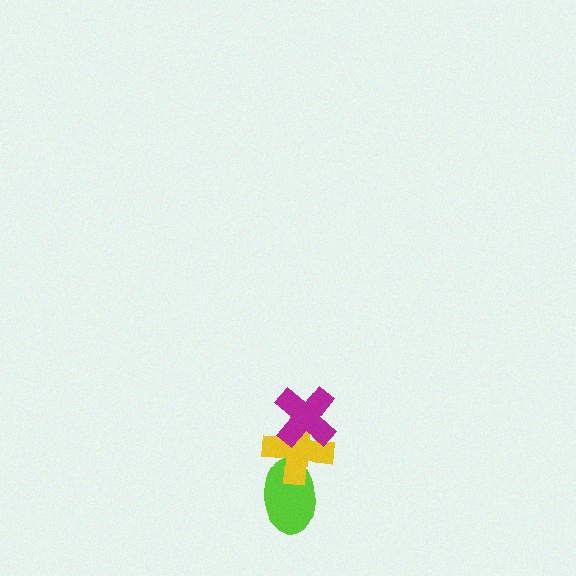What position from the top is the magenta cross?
The magenta cross is 1st from the top.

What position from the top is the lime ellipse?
The lime ellipse is 3rd from the top.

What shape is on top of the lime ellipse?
The yellow cross is on top of the lime ellipse.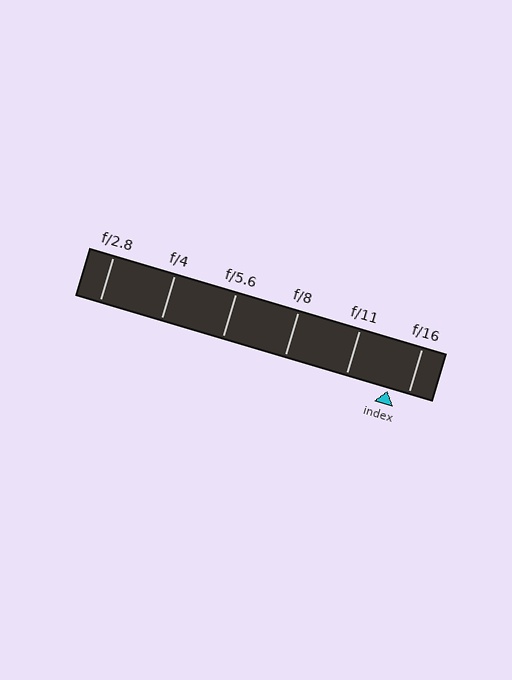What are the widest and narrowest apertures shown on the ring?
The widest aperture shown is f/2.8 and the narrowest is f/16.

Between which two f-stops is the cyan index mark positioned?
The index mark is between f/11 and f/16.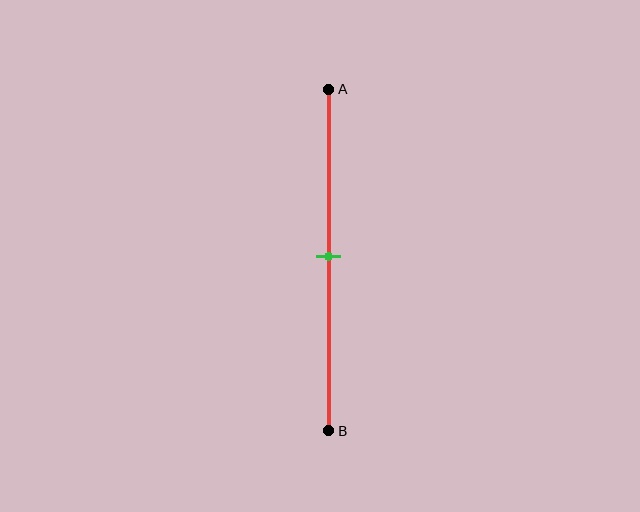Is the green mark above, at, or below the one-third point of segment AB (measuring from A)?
The green mark is below the one-third point of segment AB.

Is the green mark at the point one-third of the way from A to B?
No, the mark is at about 50% from A, not at the 33% one-third point.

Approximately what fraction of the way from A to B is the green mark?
The green mark is approximately 50% of the way from A to B.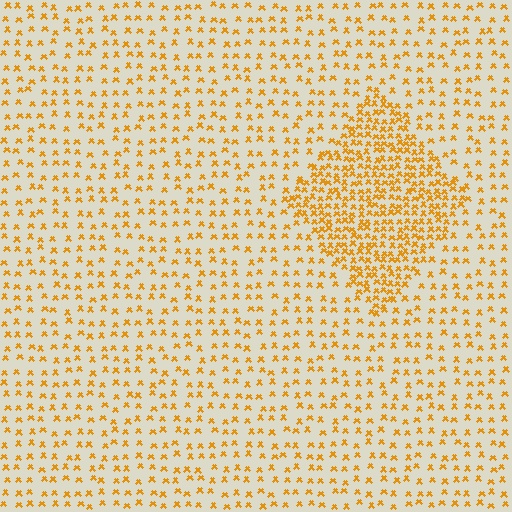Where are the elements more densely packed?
The elements are more densely packed inside the diamond boundary.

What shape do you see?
I see a diamond.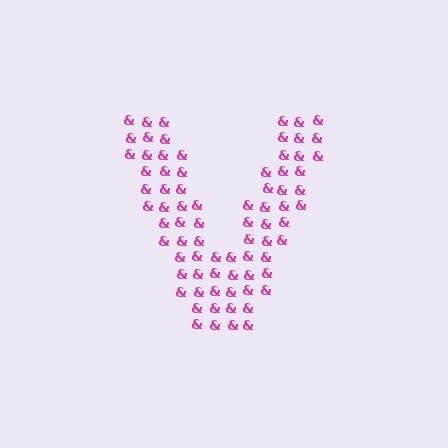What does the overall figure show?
The overall figure shows the letter V.